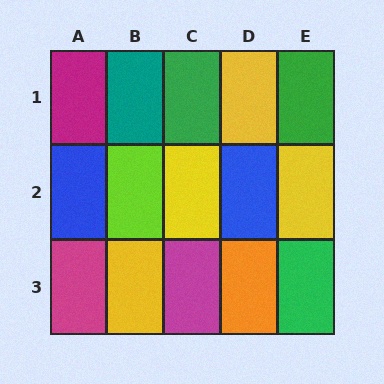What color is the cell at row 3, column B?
Yellow.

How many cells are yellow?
4 cells are yellow.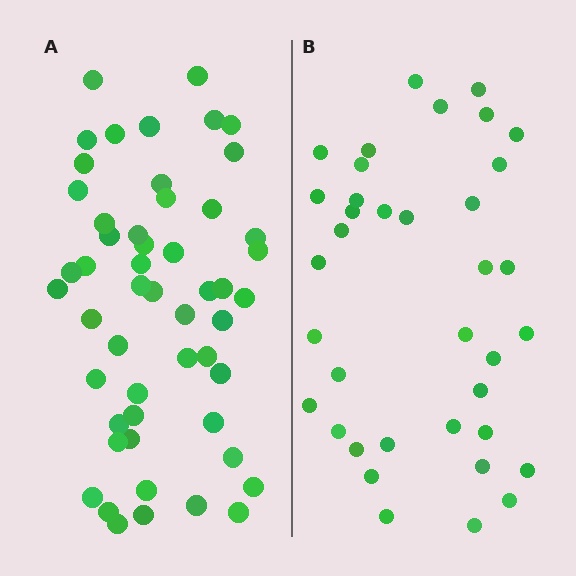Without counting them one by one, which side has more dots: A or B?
Region A (the left region) has more dots.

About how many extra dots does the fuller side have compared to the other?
Region A has approximately 15 more dots than region B.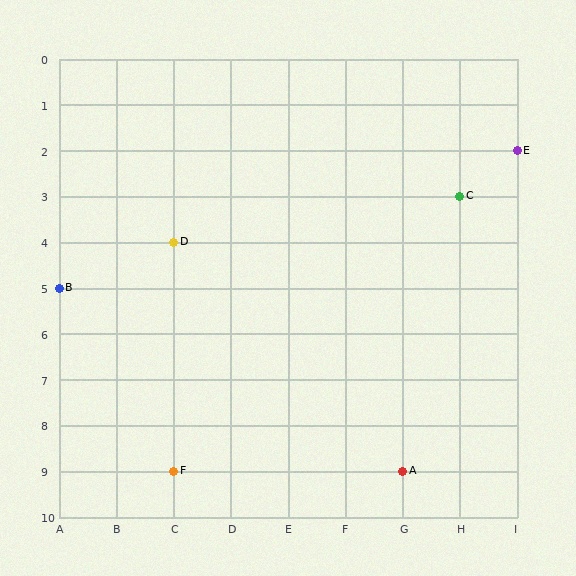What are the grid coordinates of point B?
Point B is at grid coordinates (A, 5).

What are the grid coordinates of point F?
Point F is at grid coordinates (C, 9).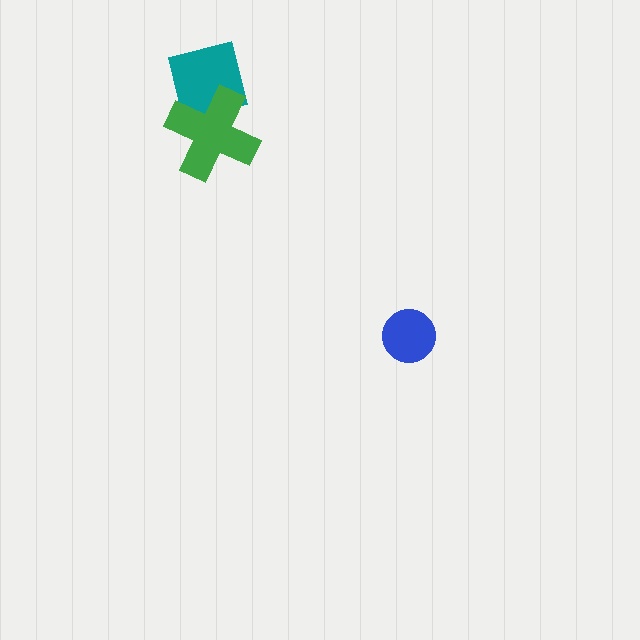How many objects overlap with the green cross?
1 object overlaps with the green cross.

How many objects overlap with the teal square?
1 object overlaps with the teal square.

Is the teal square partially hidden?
Yes, it is partially covered by another shape.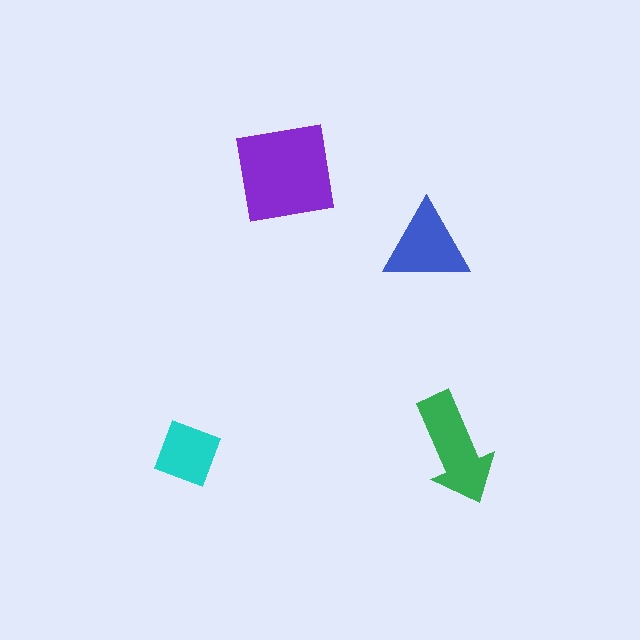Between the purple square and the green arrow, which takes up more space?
The purple square.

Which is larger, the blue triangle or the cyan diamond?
The blue triangle.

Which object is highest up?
The purple square is topmost.